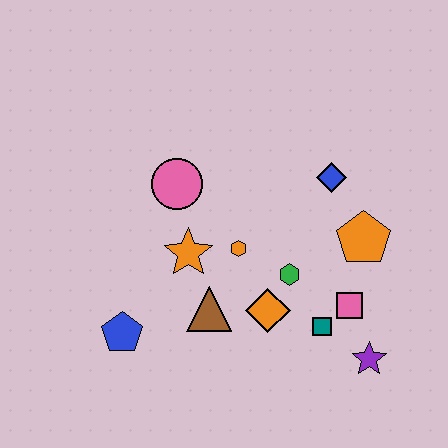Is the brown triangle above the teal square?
Yes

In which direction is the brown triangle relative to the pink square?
The brown triangle is to the left of the pink square.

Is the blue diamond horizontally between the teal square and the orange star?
No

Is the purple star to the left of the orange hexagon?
No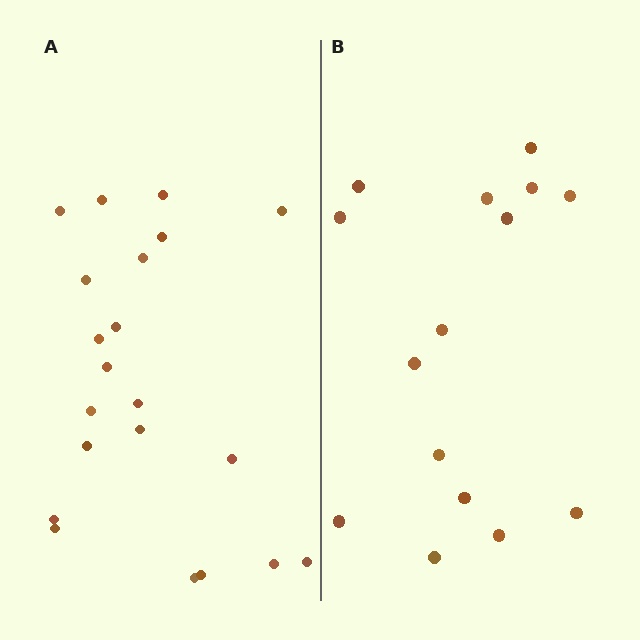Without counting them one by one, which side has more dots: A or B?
Region A (the left region) has more dots.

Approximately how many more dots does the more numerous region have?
Region A has about 6 more dots than region B.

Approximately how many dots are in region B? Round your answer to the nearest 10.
About 20 dots. (The exact count is 15, which rounds to 20.)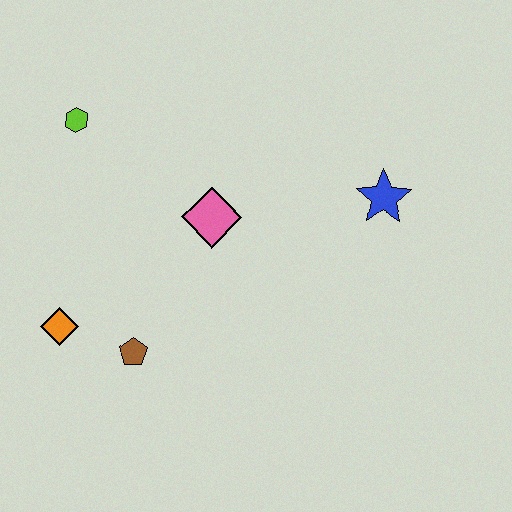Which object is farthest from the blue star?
The orange diamond is farthest from the blue star.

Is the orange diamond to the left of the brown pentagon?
Yes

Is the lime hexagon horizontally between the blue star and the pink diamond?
No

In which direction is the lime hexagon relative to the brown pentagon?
The lime hexagon is above the brown pentagon.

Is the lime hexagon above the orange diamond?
Yes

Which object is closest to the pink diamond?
The brown pentagon is closest to the pink diamond.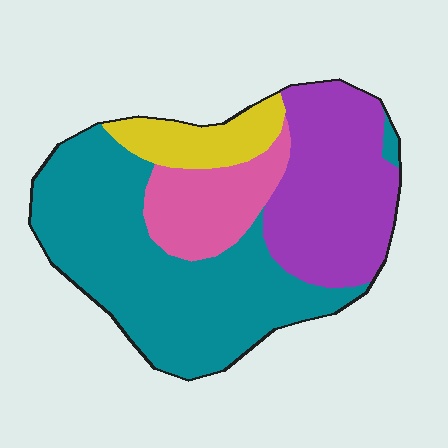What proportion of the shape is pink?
Pink covers 14% of the shape.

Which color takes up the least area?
Yellow, at roughly 10%.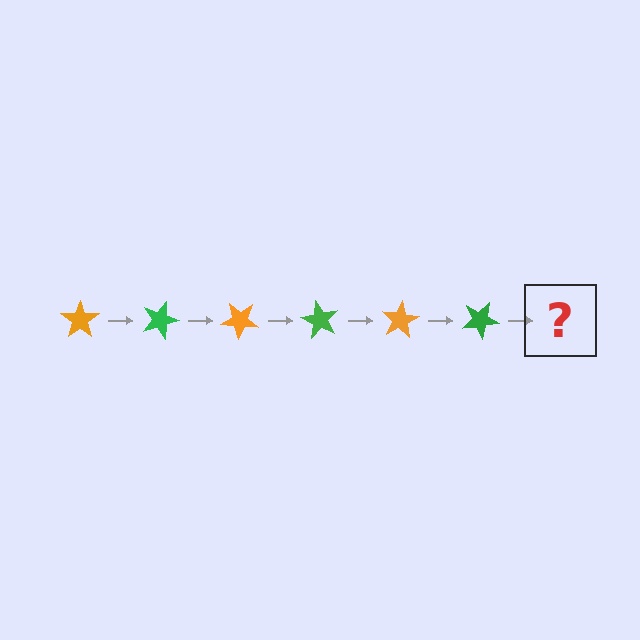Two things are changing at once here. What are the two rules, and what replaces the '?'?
The two rules are that it rotates 20 degrees each step and the color cycles through orange and green. The '?' should be an orange star, rotated 120 degrees from the start.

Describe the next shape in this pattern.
It should be an orange star, rotated 120 degrees from the start.